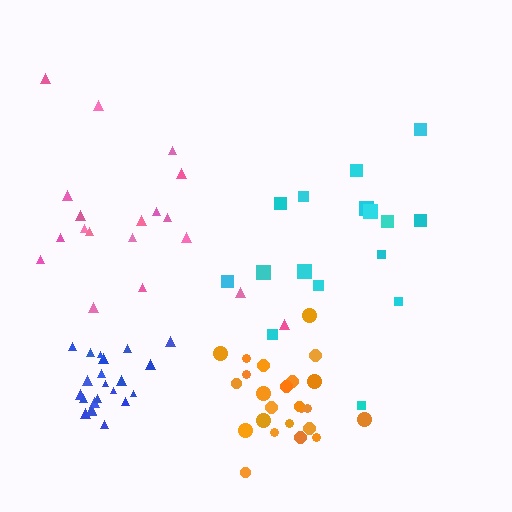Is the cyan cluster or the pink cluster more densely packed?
Pink.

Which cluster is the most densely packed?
Blue.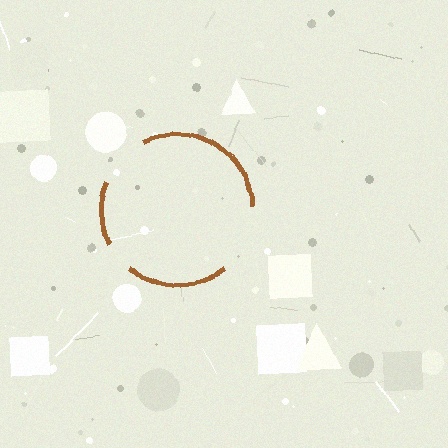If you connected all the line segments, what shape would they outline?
They would outline a circle.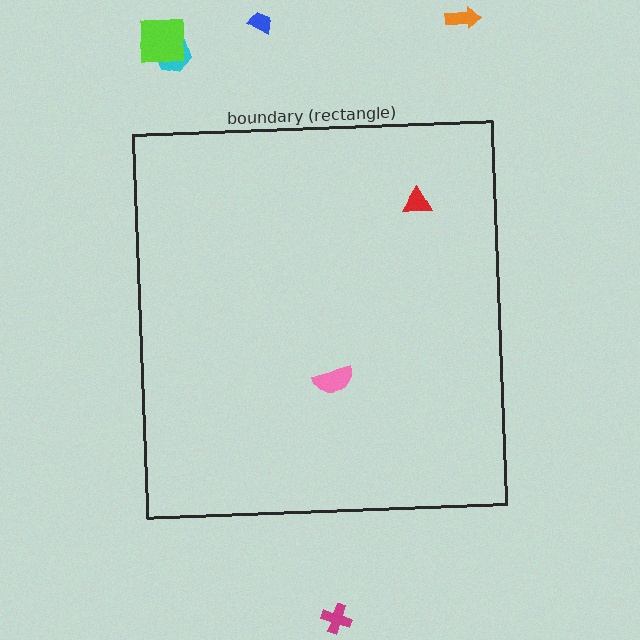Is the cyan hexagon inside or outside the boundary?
Outside.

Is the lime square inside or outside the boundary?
Outside.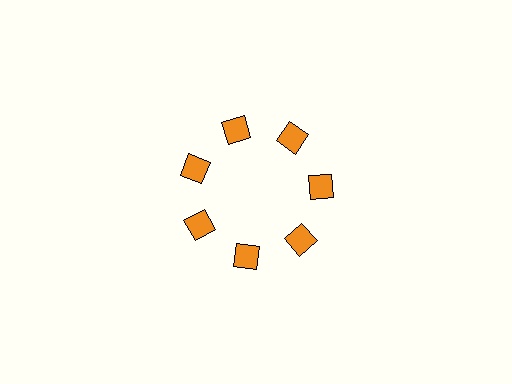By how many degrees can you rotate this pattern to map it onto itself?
The pattern maps onto itself every 51 degrees of rotation.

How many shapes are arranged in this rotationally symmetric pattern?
There are 7 shapes, arranged in 7 groups of 1.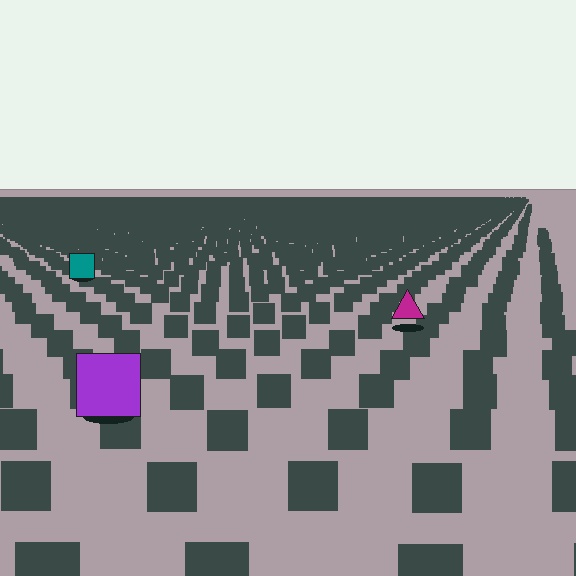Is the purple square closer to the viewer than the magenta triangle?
Yes. The purple square is closer — you can tell from the texture gradient: the ground texture is coarser near it.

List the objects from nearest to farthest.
From nearest to farthest: the purple square, the magenta triangle, the teal square.